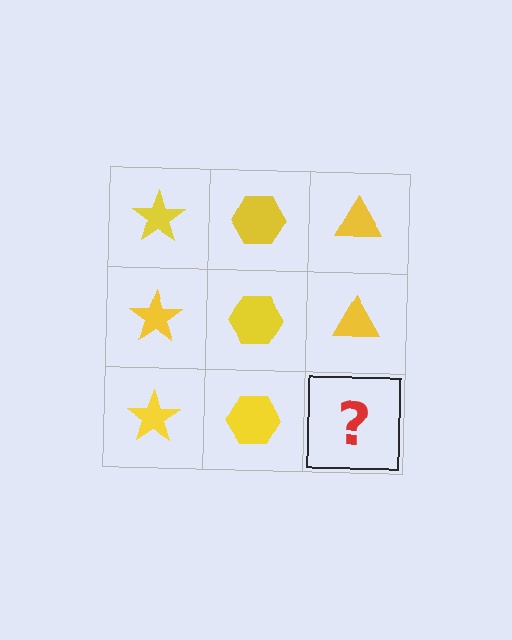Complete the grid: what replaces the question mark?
The question mark should be replaced with a yellow triangle.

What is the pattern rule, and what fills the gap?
The rule is that each column has a consistent shape. The gap should be filled with a yellow triangle.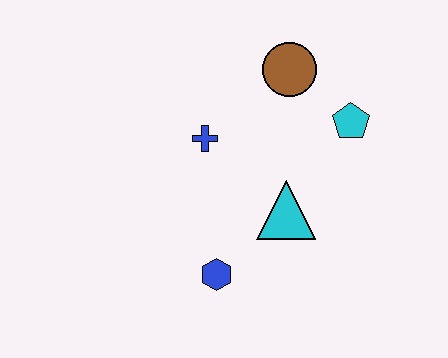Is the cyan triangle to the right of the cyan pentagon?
No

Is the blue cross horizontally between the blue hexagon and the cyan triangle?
No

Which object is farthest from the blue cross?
The cyan pentagon is farthest from the blue cross.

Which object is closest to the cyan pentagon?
The brown circle is closest to the cyan pentagon.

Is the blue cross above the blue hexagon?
Yes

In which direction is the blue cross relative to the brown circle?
The blue cross is to the left of the brown circle.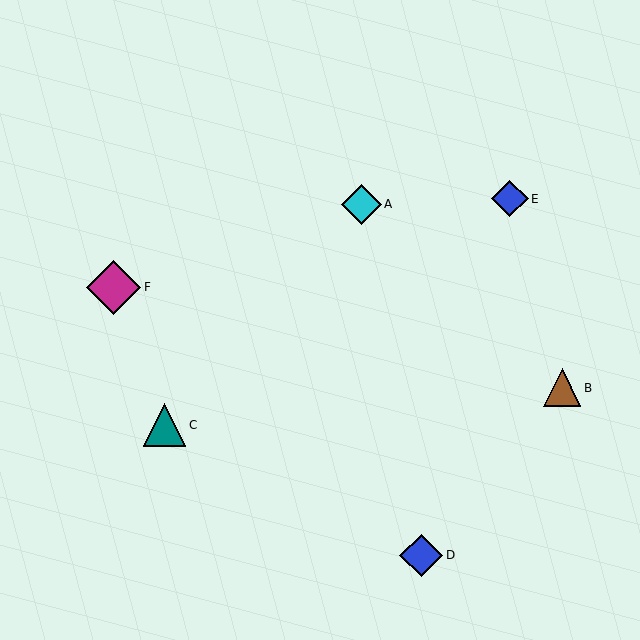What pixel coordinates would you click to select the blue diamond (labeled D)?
Click at (421, 556) to select the blue diamond D.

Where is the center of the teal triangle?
The center of the teal triangle is at (164, 425).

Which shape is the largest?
The magenta diamond (labeled F) is the largest.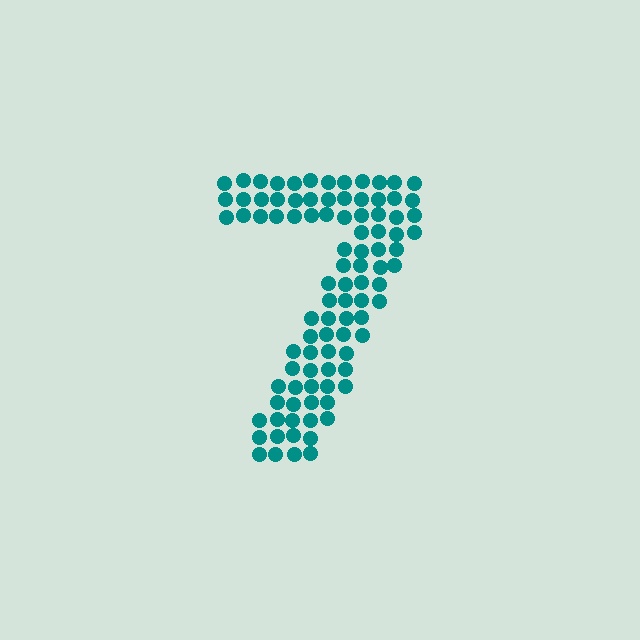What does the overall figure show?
The overall figure shows the digit 7.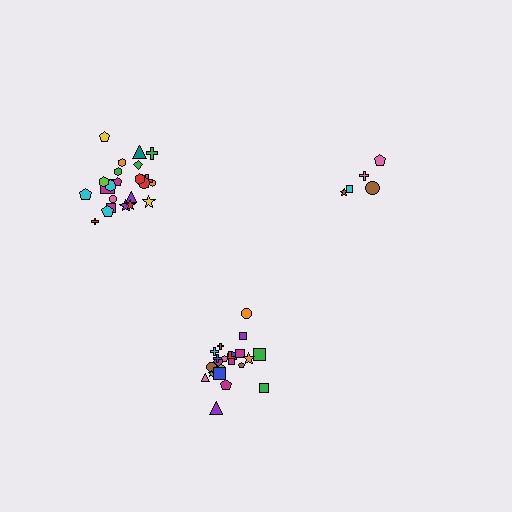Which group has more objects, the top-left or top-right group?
The top-left group.